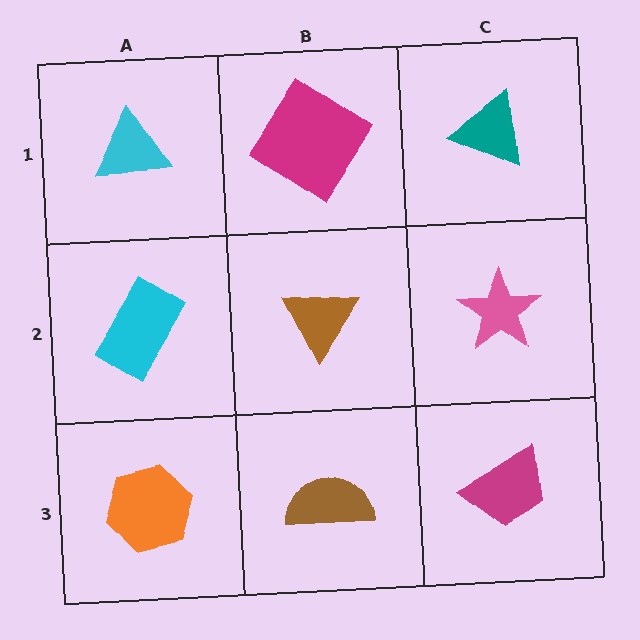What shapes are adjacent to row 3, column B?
A brown triangle (row 2, column B), an orange hexagon (row 3, column A), a magenta trapezoid (row 3, column C).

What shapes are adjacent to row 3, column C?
A pink star (row 2, column C), a brown semicircle (row 3, column B).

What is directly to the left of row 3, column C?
A brown semicircle.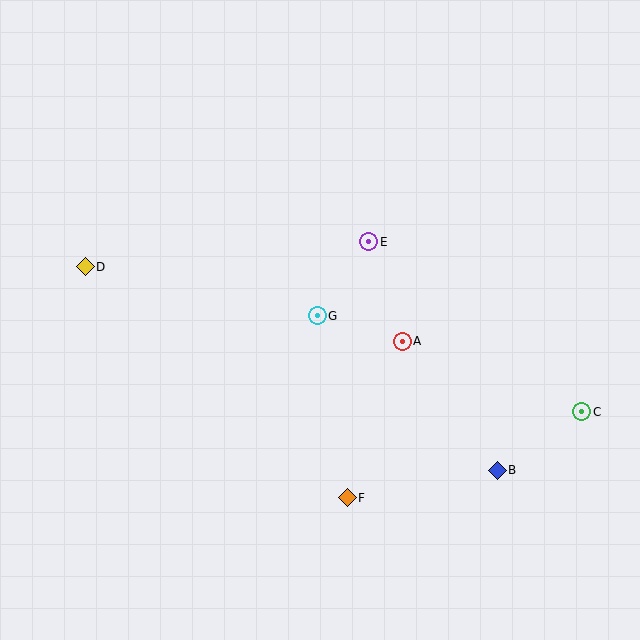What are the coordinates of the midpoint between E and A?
The midpoint between E and A is at (385, 291).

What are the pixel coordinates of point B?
Point B is at (497, 470).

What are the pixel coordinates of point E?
Point E is at (369, 242).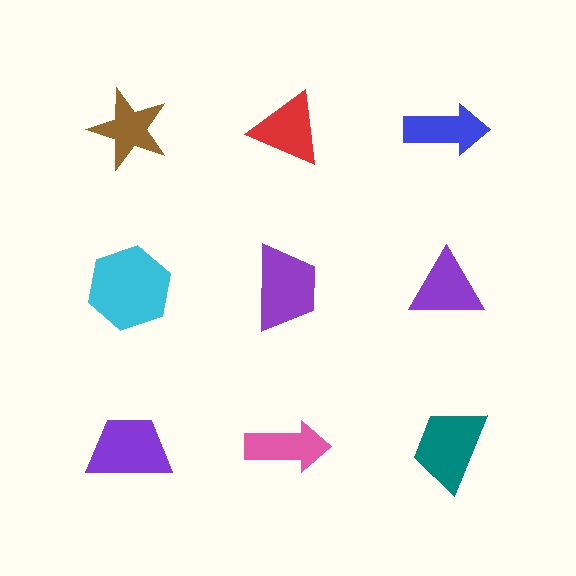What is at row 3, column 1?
A purple trapezoid.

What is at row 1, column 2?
A red triangle.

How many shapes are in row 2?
3 shapes.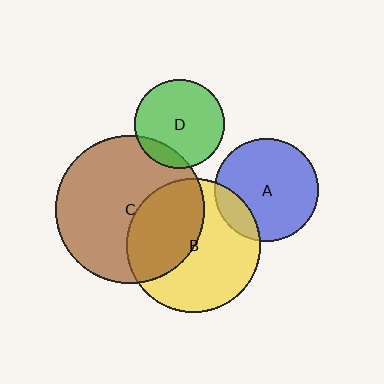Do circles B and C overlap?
Yes.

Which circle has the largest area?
Circle C (brown).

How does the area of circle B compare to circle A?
Approximately 1.7 times.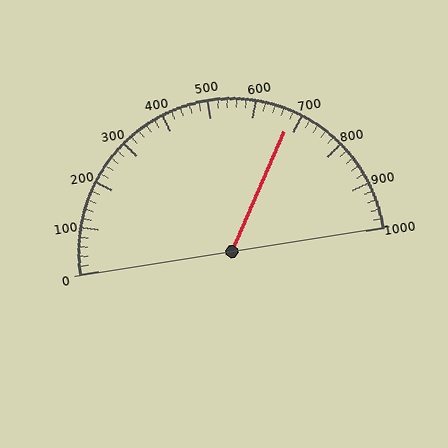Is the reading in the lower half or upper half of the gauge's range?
The reading is in the upper half of the range (0 to 1000).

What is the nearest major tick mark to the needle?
The nearest major tick mark is 700.